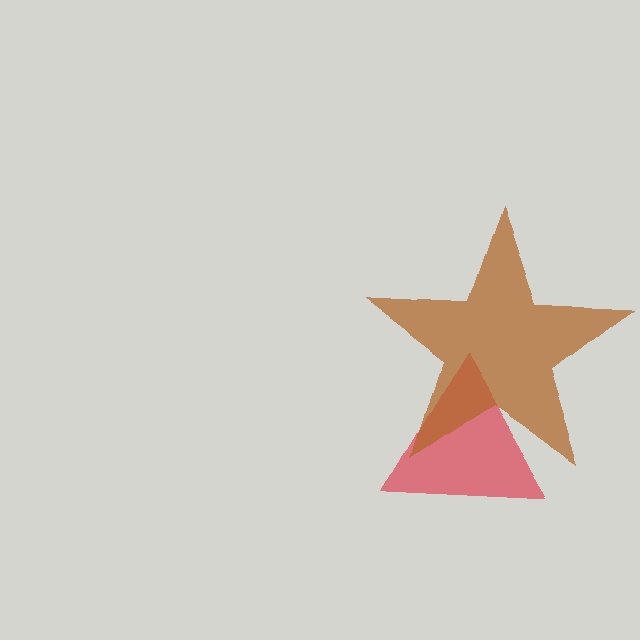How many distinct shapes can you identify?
There are 2 distinct shapes: a red triangle, a brown star.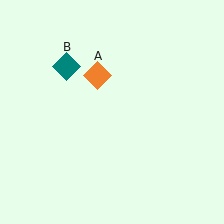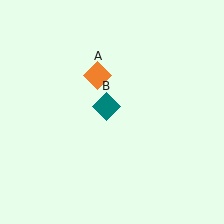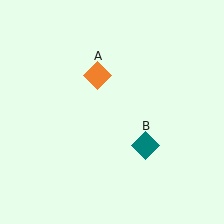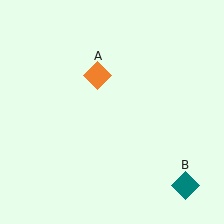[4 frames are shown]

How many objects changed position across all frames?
1 object changed position: teal diamond (object B).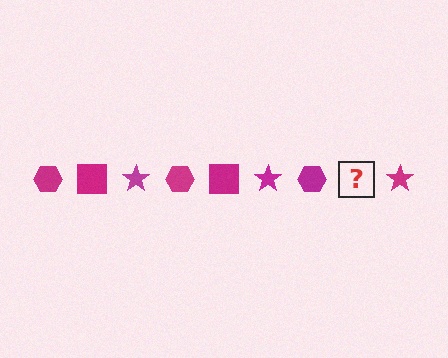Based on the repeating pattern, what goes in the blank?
The blank should be a magenta square.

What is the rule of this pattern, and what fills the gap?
The rule is that the pattern cycles through hexagon, square, star shapes in magenta. The gap should be filled with a magenta square.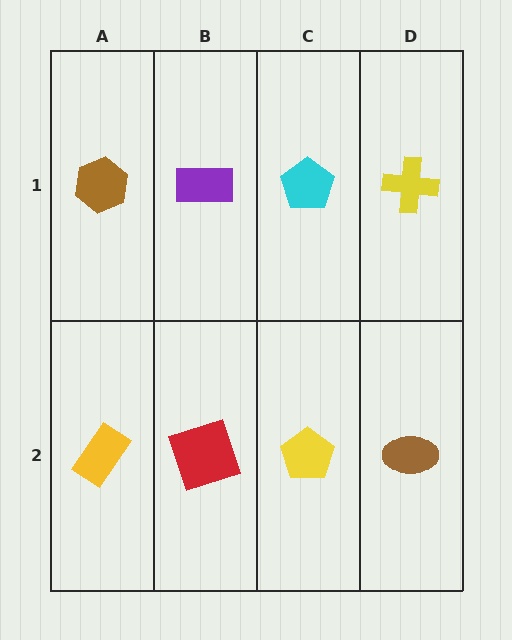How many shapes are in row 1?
4 shapes.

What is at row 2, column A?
A yellow rectangle.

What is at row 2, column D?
A brown ellipse.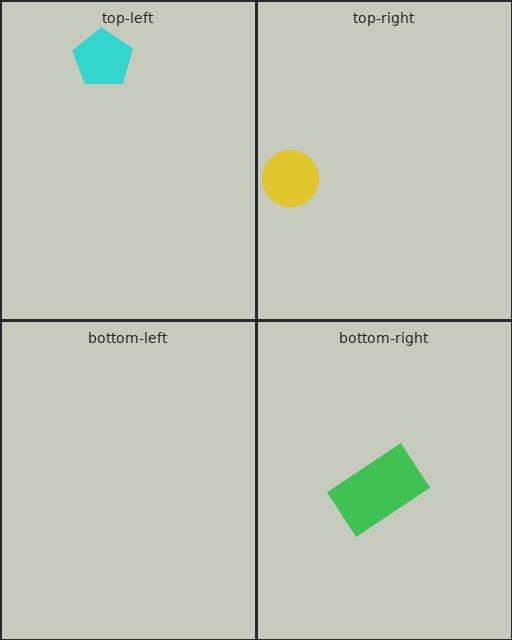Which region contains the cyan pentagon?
The top-left region.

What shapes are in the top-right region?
The yellow circle.